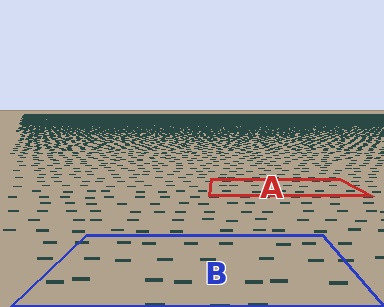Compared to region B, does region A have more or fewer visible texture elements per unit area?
Region A has more texture elements per unit area — they are packed more densely because it is farther away.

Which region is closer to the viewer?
Region B is closer. The texture elements there are larger and more spread out.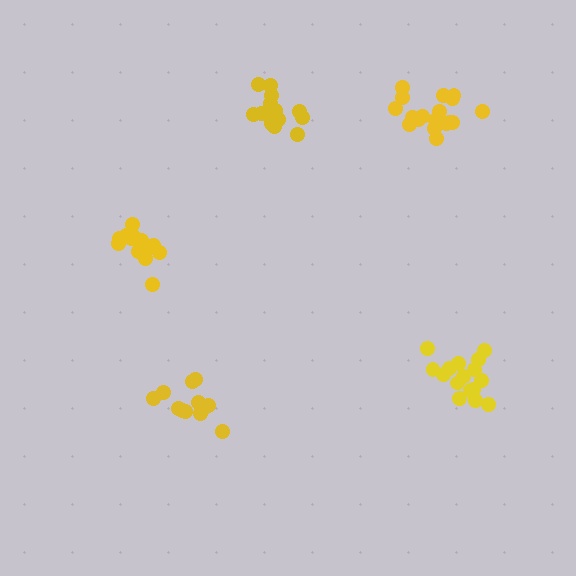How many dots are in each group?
Group 1: 19 dots, Group 2: 14 dots, Group 3: 16 dots, Group 4: 13 dots, Group 5: 17 dots (79 total).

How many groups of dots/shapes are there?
There are 5 groups.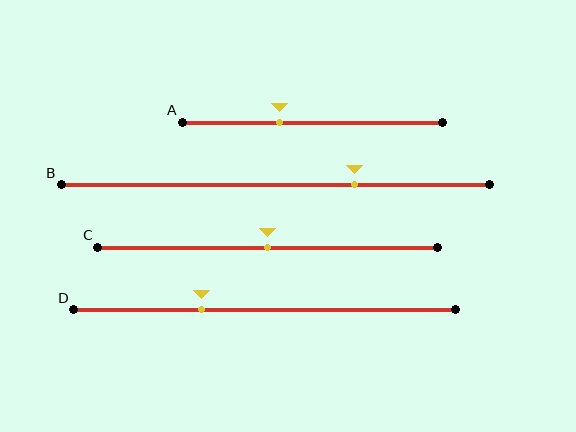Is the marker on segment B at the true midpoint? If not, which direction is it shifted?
No, the marker on segment B is shifted to the right by about 19% of the segment length.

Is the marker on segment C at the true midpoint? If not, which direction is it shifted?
Yes, the marker on segment C is at the true midpoint.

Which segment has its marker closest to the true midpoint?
Segment C has its marker closest to the true midpoint.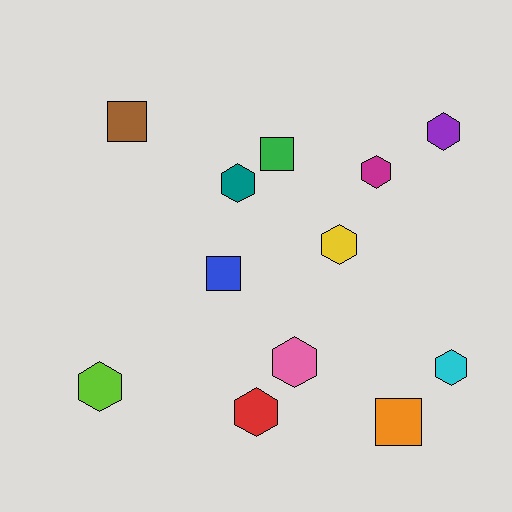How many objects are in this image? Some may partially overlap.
There are 12 objects.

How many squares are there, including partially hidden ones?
There are 4 squares.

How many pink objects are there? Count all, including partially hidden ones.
There is 1 pink object.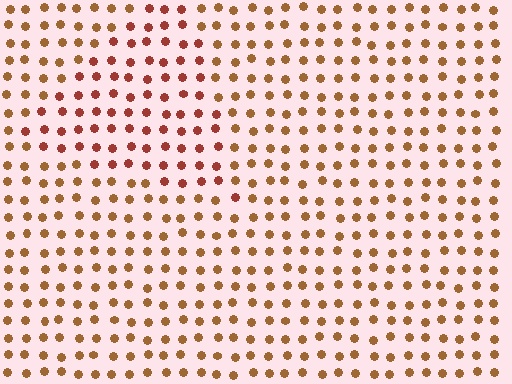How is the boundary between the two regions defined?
The boundary is defined purely by a slight shift in hue (about 27 degrees). Spacing, size, and orientation are identical on both sides.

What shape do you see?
I see a triangle.